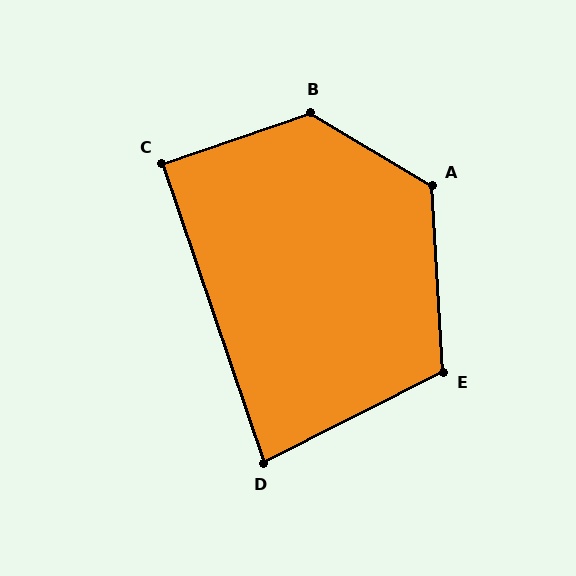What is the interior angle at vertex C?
Approximately 90 degrees (approximately right).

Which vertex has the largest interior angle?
B, at approximately 130 degrees.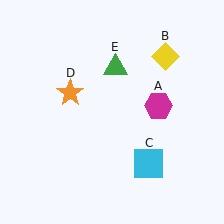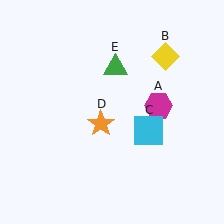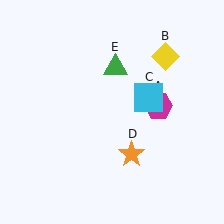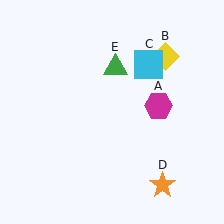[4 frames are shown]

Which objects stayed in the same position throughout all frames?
Magenta hexagon (object A) and yellow diamond (object B) and green triangle (object E) remained stationary.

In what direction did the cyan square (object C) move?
The cyan square (object C) moved up.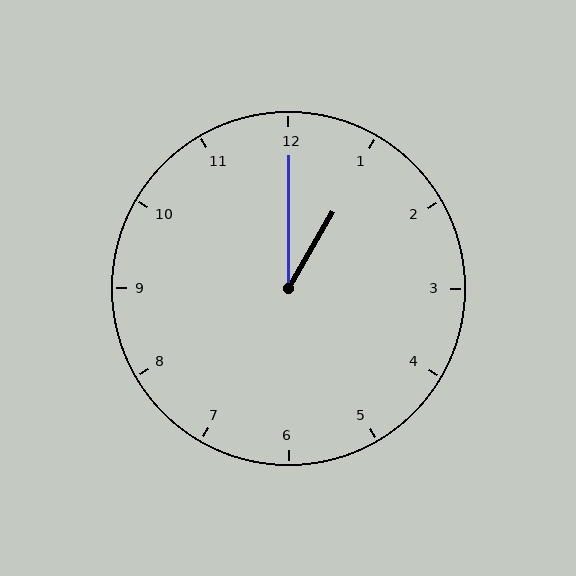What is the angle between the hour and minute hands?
Approximately 30 degrees.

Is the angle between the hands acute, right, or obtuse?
It is acute.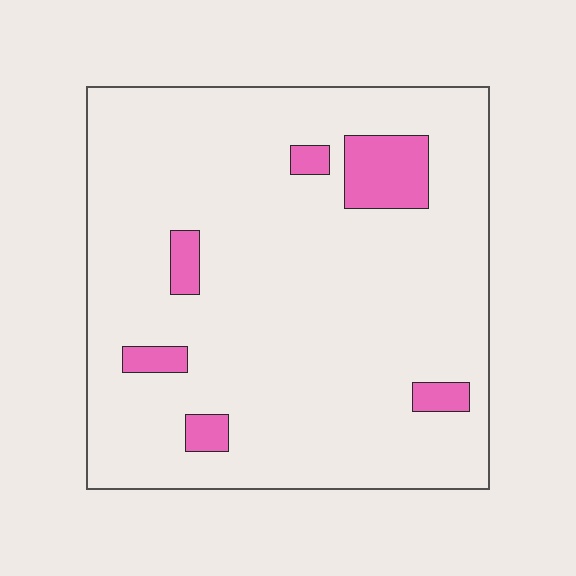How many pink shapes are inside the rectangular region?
6.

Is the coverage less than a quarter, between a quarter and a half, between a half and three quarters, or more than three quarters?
Less than a quarter.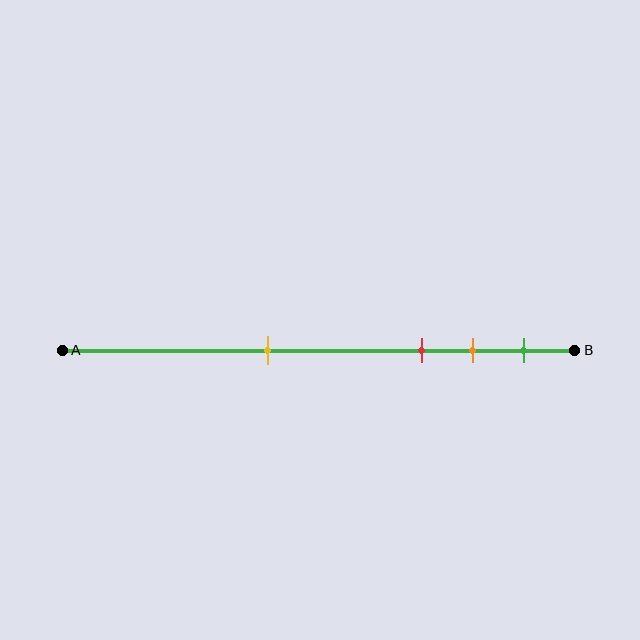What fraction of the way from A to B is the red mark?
The red mark is approximately 70% (0.7) of the way from A to B.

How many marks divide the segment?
There are 4 marks dividing the segment.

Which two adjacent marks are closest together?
The orange and green marks are the closest adjacent pair.